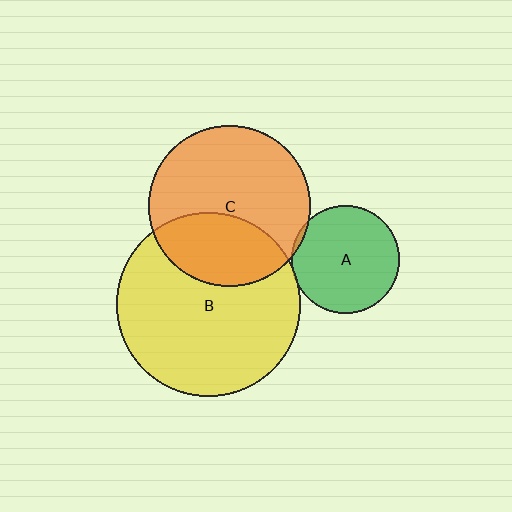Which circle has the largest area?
Circle B (yellow).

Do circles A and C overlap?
Yes.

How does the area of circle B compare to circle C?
Approximately 1.3 times.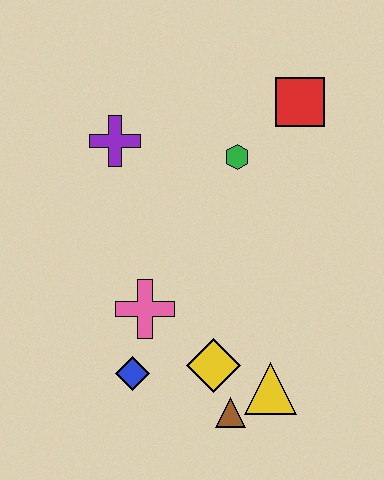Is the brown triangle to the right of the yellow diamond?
Yes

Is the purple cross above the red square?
No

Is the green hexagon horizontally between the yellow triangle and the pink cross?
Yes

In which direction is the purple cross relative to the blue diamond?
The purple cross is above the blue diamond.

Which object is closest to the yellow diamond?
The brown triangle is closest to the yellow diamond.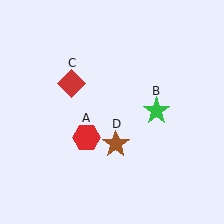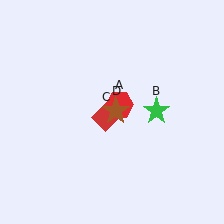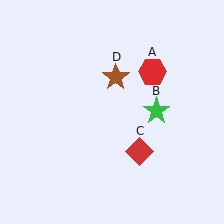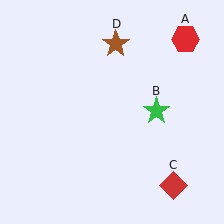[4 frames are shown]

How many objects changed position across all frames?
3 objects changed position: red hexagon (object A), red diamond (object C), brown star (object D).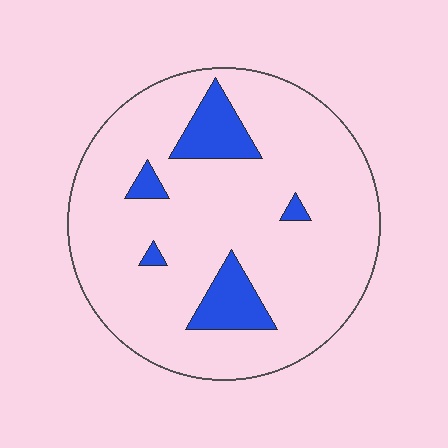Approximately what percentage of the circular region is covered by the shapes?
Approximately 10%.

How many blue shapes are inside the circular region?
5.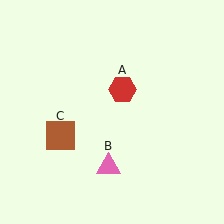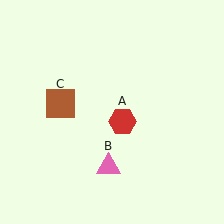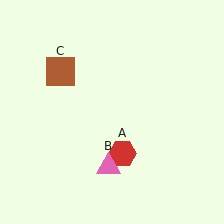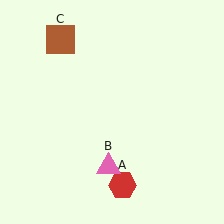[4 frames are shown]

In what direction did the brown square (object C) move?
The brown square (object C) moved up.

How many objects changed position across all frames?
2 objects changed position: red hexagon (object A), brown square (object C).